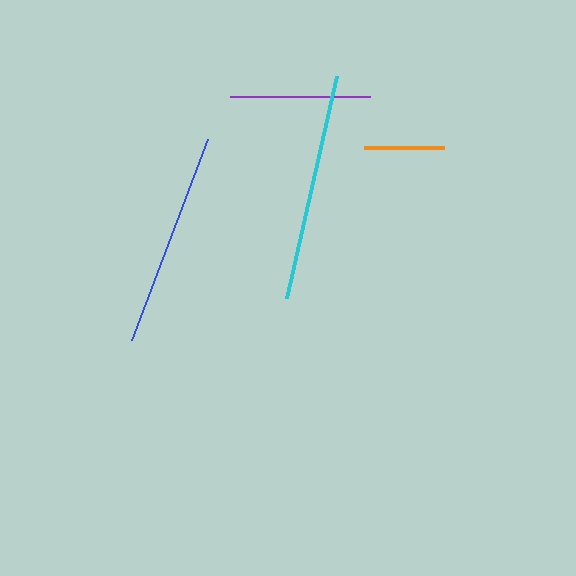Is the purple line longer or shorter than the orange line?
The purple line is longer than the orange line.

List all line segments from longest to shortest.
From longest to shortest: cyan, blue, purple, orange.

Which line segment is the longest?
The cyan line is the longest at approximately 227 pixels.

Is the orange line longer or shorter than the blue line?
The blue line is longer than the orange line.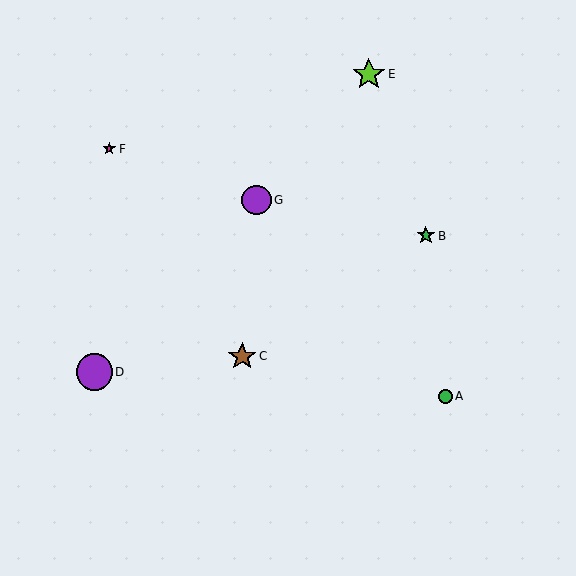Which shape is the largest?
The purple circle (labeled D) is the largest.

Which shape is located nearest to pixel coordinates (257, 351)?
The brown star (labeled C) at (242, 356) is nearest to that location.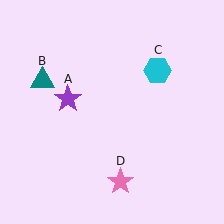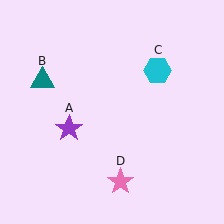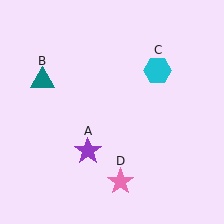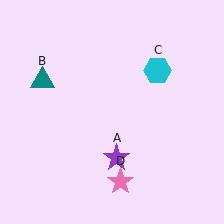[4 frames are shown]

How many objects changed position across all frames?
1 object changed position: purple star (object A).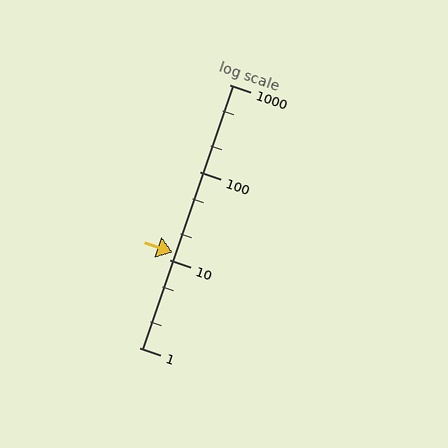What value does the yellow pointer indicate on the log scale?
The pointer indicates approximately 12.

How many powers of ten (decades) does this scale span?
The scale spans 3 decades, from 1 to 1000.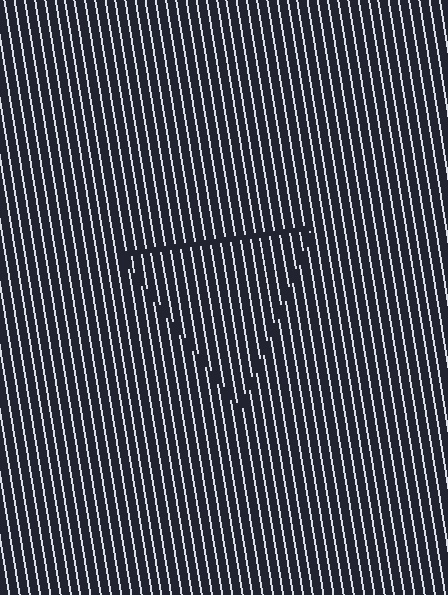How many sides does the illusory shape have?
3 sides — the line-ends trace a triangle.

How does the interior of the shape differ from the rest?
The interior of the shape contains the same grating, shifted by half a period — the contour is defined by the phase discontinuity where line-ends from the inner and outer gratings abut.